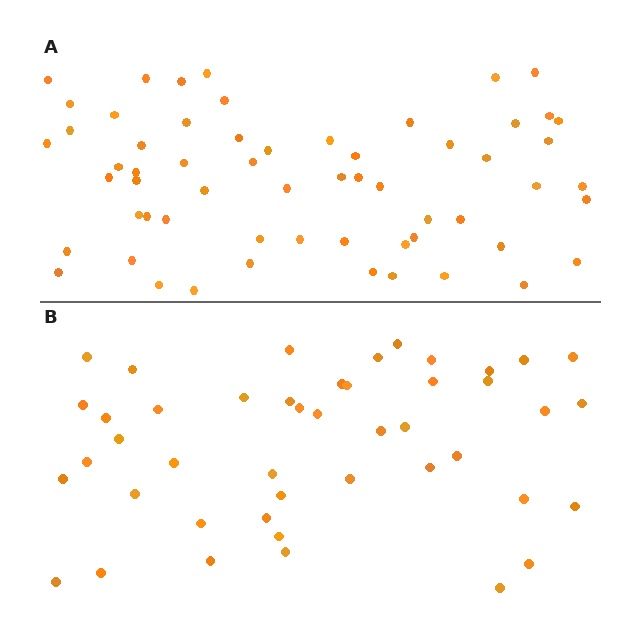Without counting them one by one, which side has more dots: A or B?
Region A (the top region) has more dots.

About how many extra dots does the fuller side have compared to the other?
Region A has approximately 15 more dots than region B.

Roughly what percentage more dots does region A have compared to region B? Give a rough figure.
About 35% more.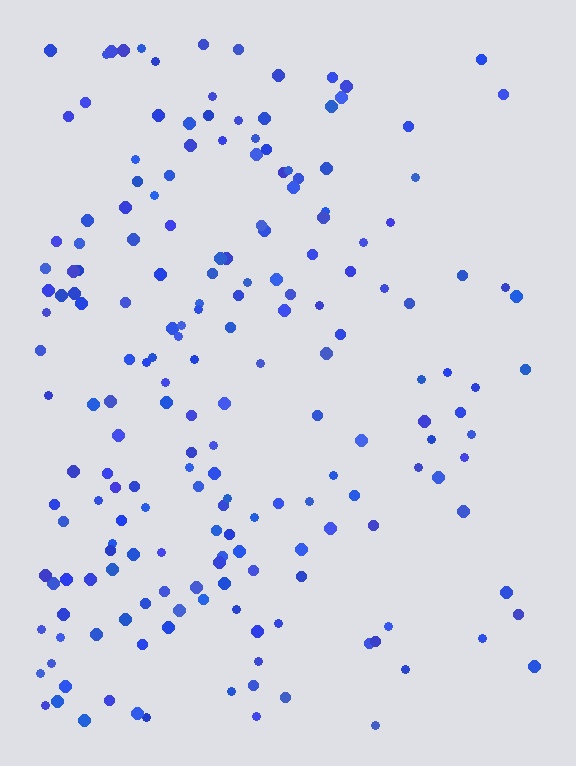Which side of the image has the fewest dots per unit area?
The right.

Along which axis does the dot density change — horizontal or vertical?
Horizontal.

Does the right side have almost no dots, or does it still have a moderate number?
Still a moderate number, just noticeably fewer than the left.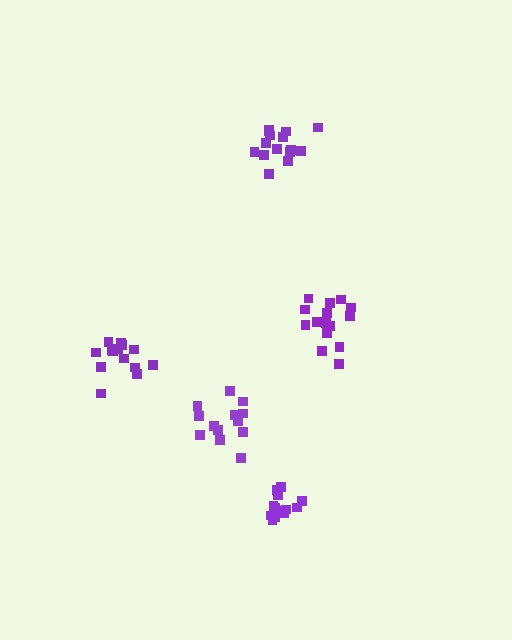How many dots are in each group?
Group 1: 15 dots, Group 2: 13 dots, Group 3: 15 dots, Group 4: 13 dots, Group 5: 15 dots (71 total).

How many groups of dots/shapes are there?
There are 5 groups.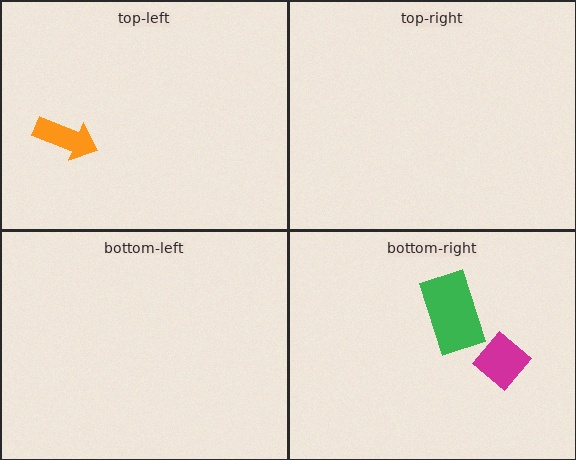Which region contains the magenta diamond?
The bottom-right region.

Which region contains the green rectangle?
The bottom-right region.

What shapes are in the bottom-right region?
The green rectangle, the magenta diamond.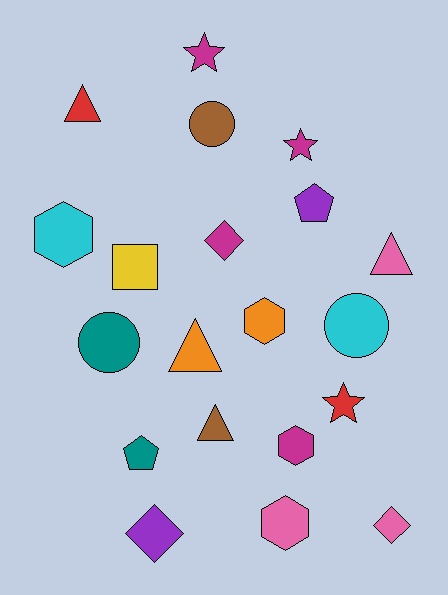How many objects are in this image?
There are 20 objects.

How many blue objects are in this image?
There are no blue objects.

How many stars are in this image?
There are 3 stars.